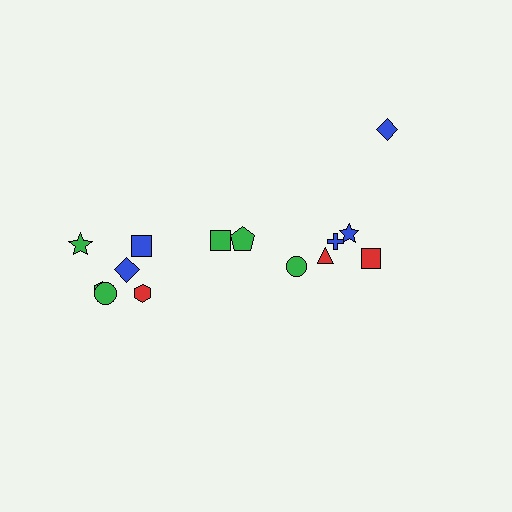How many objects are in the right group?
There are 6 objects.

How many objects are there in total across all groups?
There are 14 objects.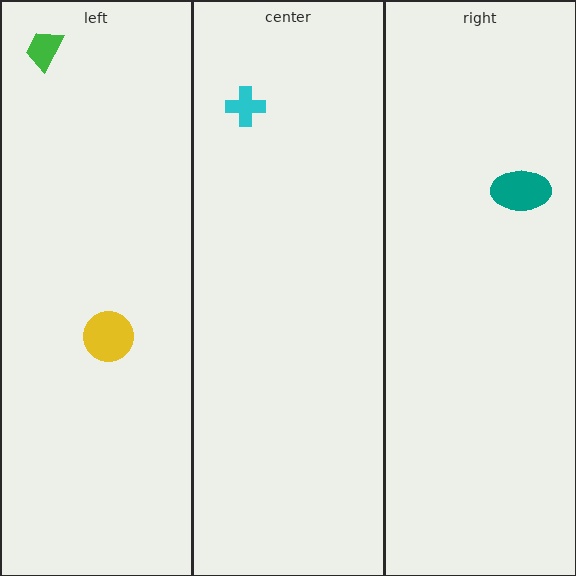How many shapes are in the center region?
1.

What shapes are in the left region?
The green trapezoid, the yellow circle.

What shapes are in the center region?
The cyan cross.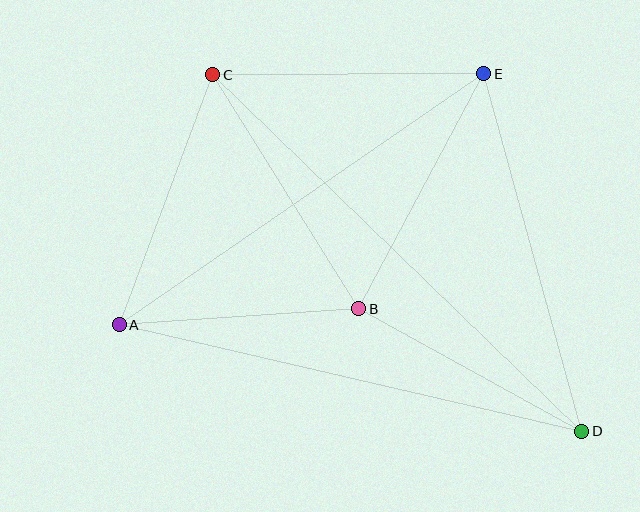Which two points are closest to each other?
Points A and B are closest to each other.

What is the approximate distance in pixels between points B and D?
The distance between B and D is approximately 254 pixels.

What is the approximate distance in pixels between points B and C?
The distance between B and C is approximately 276 pixels.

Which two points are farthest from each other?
Points C and D are farthest from each other.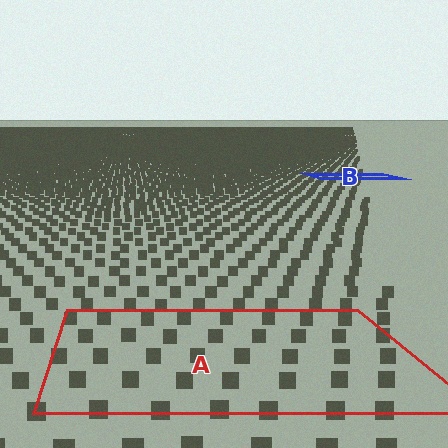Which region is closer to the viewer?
Region A is closer. The texture elements there are larger and more spread out.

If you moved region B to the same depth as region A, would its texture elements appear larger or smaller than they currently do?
They would appear larger. At a closer depth, the same texture elements are projected at a bigger on-screen size.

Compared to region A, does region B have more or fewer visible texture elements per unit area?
Region B has more texture elements per unit area — they are packed more densely because it is farther away.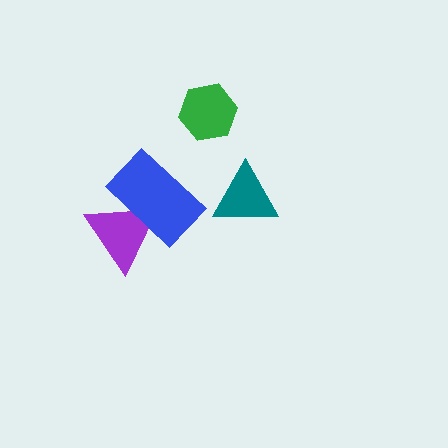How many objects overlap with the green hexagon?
0 objects overlap with the green hexagon.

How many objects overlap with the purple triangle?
1 object overlaps with the purple triangle.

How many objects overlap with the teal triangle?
0 objects overlap with the teal triangle.